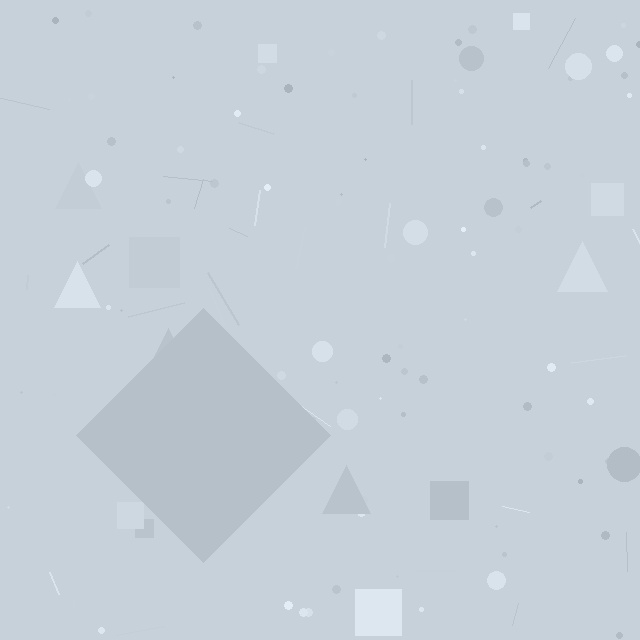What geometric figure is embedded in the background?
A diamond is embedded in the background.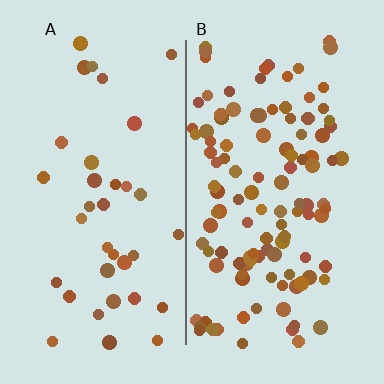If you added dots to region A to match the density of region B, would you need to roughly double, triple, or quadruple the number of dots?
Approximately triple.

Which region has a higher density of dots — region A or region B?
B (the right).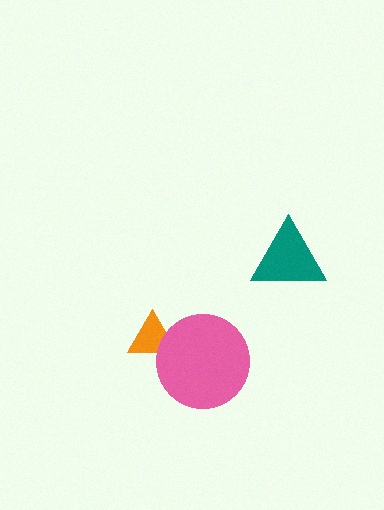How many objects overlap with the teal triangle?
0 objects overlap with the teal triangle.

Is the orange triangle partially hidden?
Yes, it is partially covered by another shape.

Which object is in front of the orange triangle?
The pink circle is in front of the orange triangle.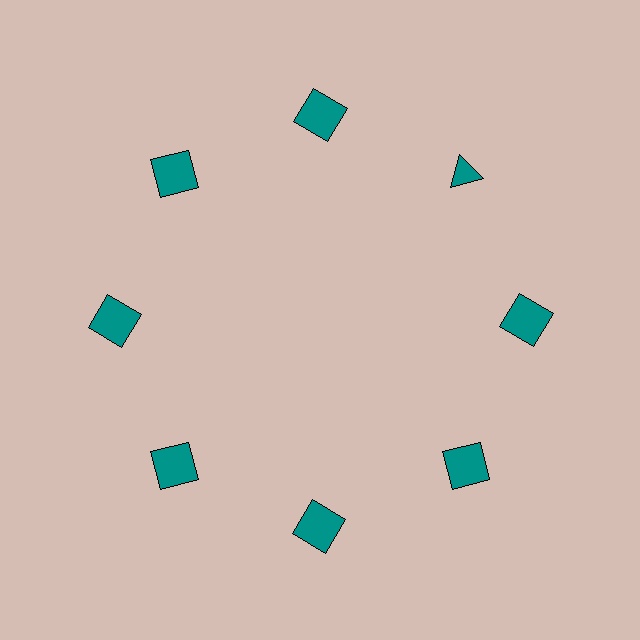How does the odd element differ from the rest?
It has a different shape: triangle instead of square.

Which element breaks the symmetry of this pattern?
The teal triangle at roughly the 2 o'clock position breaks the symmetry. All other shapes are teal squares.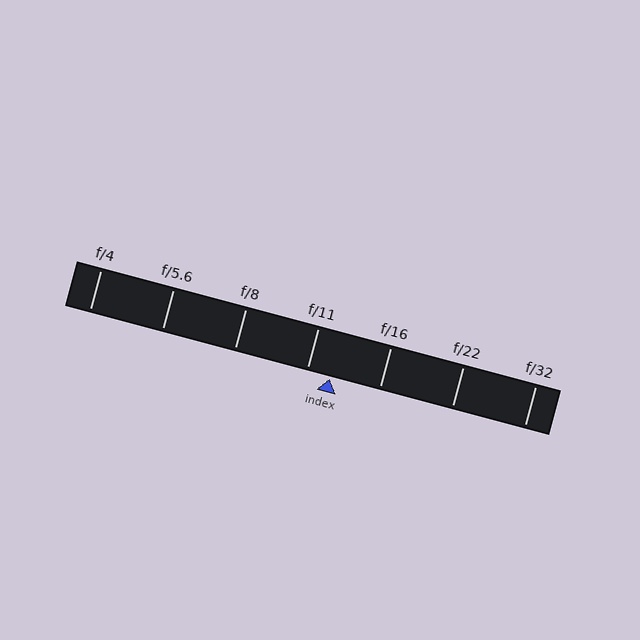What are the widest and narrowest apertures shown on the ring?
The widest aperture shown is f/4 and the narrowest is f/32.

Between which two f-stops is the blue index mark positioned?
The index mark is between f/11 and f/16.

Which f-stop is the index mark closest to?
The index mark is closest to f/11.